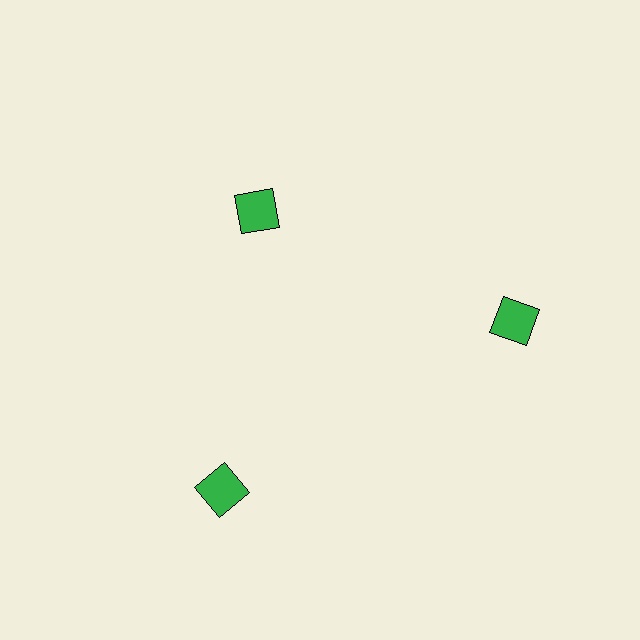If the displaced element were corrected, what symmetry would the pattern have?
It would have 3-fold rotational symmetry — the pattern would map onto itself every 120 degrees.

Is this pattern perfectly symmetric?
No. The 3 green squares are arranged in a ring, but one element near the 11 o'clock position is pulled inward toward the center, breaking the 3-fold rotational symmetry.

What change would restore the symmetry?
The symmetry would be restored by moving it outward, back onto the ring so that all 3 squares sit at equal angles and equal distance from the center.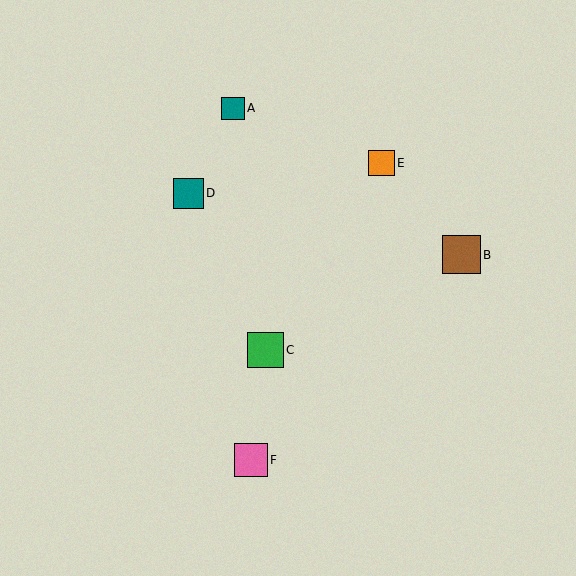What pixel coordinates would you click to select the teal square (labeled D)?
Click at (188, 193) to select the teal square D.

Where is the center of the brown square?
The center of the brown square is at (461, 255).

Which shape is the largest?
The brown square (labeled B) is the largest.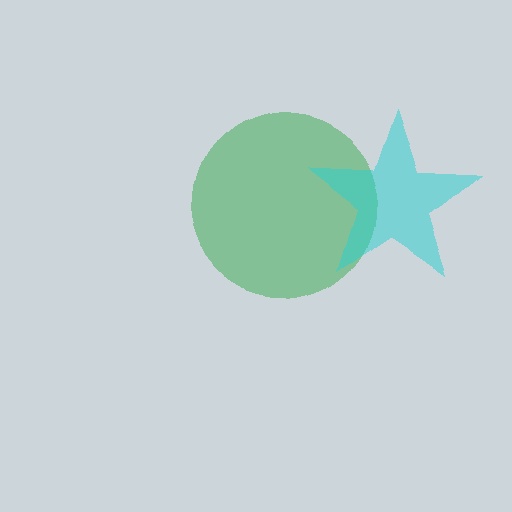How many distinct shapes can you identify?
There are 2 distinct shapes: a green circle, a cyan star.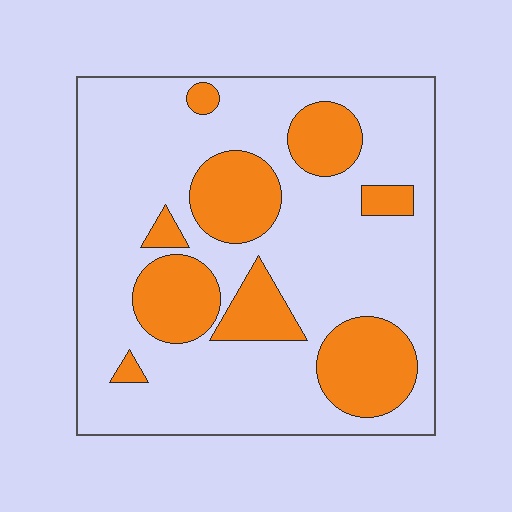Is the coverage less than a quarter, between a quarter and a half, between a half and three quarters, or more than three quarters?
Between a quarter and a half.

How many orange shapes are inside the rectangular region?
9.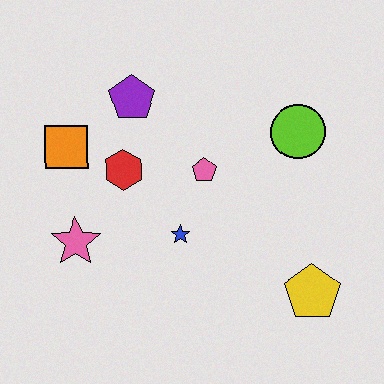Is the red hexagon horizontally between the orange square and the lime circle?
Yes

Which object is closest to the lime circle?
The pink pentagon is closest to the lime circle.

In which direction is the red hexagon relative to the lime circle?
The red hexagon is to the left of the lime circle.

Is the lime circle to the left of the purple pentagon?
No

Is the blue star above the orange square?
No